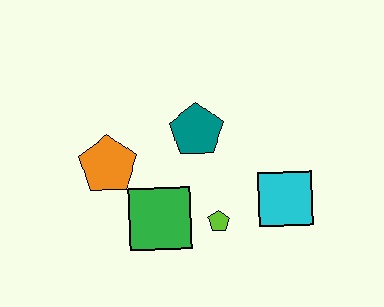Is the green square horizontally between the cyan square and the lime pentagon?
No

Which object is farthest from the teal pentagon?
The cyan square is farthest from the teal pentagon.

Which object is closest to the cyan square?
The lime pentagon is closest to the cyan square.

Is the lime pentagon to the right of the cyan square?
No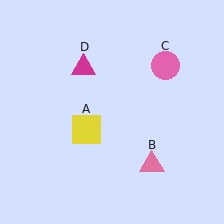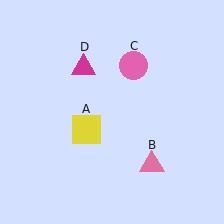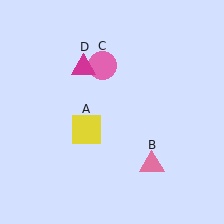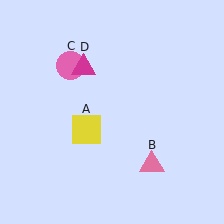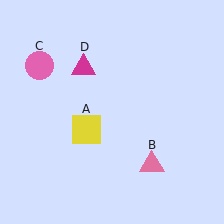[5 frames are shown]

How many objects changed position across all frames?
1 object changed position: pink circle (object C).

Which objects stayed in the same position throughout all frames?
Yellow square (object A) and pink triangle (object B) and magenta triangle (object D) remained stationary.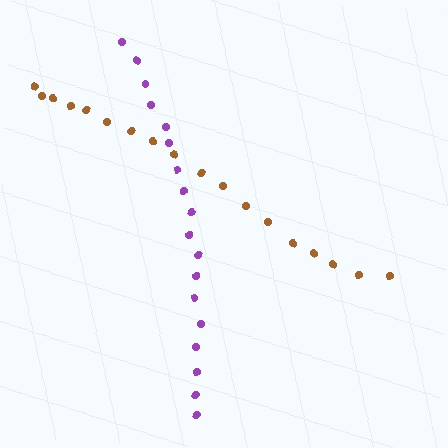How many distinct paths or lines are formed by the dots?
There are 2 distinct paths.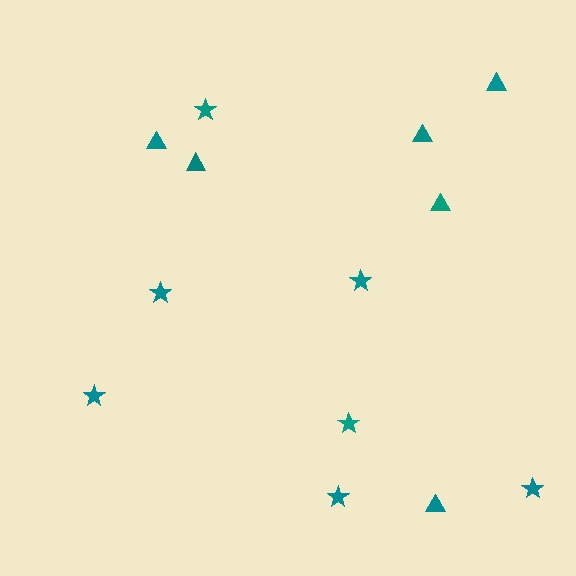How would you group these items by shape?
There are 2 groups: one group of stars (7) and one group of triangles (6).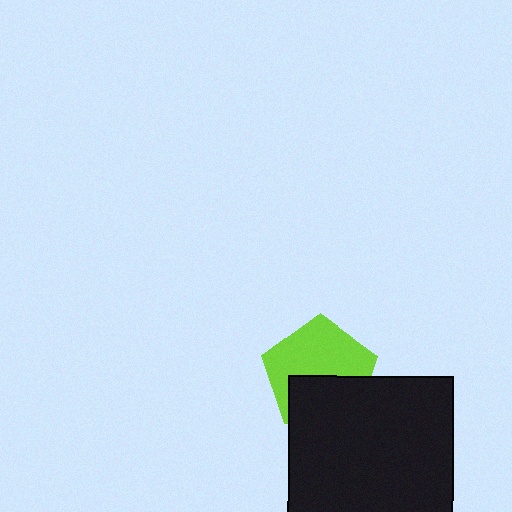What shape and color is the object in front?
The object in front is a black square.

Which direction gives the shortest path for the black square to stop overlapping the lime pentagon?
Moving down gives the shortest separation.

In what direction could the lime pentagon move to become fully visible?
The lime pentagon could move up. That would shift it out from behind the black square entirely.